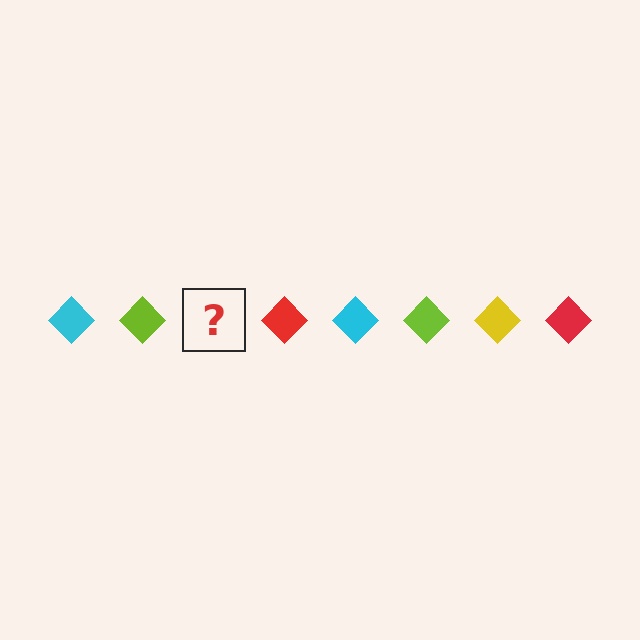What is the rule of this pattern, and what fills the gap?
The rule is that the pattern cycles through cyan, lime, yellow, red diamonds. The gap should be filled with a yellow diamond.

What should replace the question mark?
The question mark should be replaced with a yellow diamond.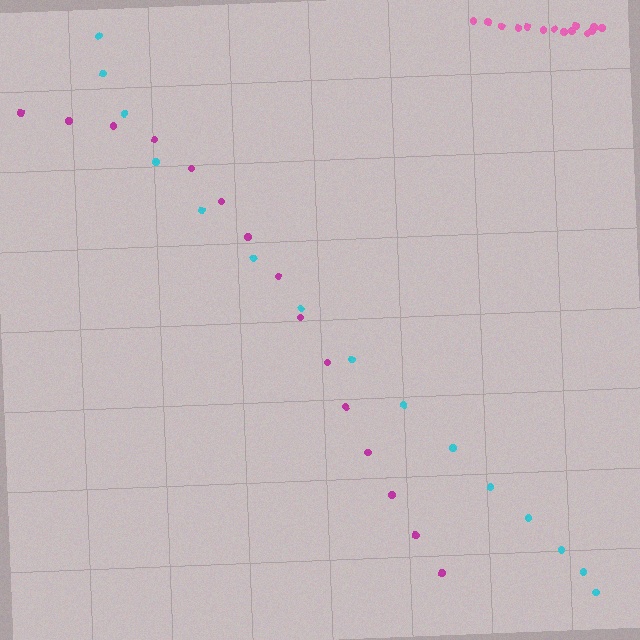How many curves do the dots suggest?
There are 3 distinct paths.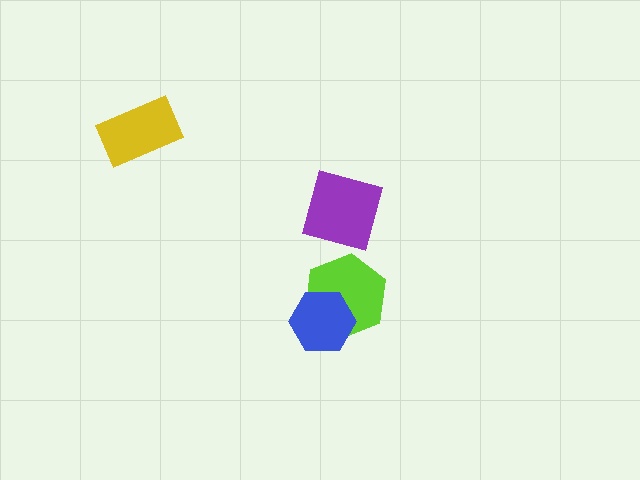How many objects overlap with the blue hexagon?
1 object overlaps with the blue hexagon.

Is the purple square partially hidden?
No, no other shape covers it.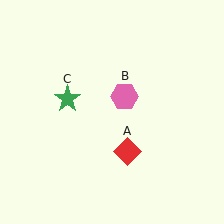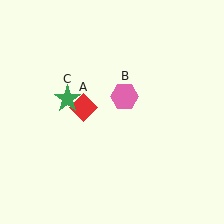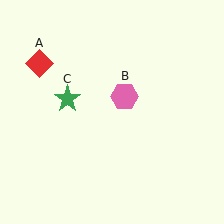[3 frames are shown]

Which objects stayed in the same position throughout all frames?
Pink hexagon (object B) and green star (object C) remained stationary.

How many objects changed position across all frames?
1 object changed position: red diamond (object A).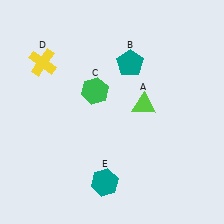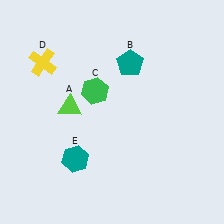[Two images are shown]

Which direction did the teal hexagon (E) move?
The teal hexagon (E) moved left.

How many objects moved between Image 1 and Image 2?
2 objects moved between the two images.